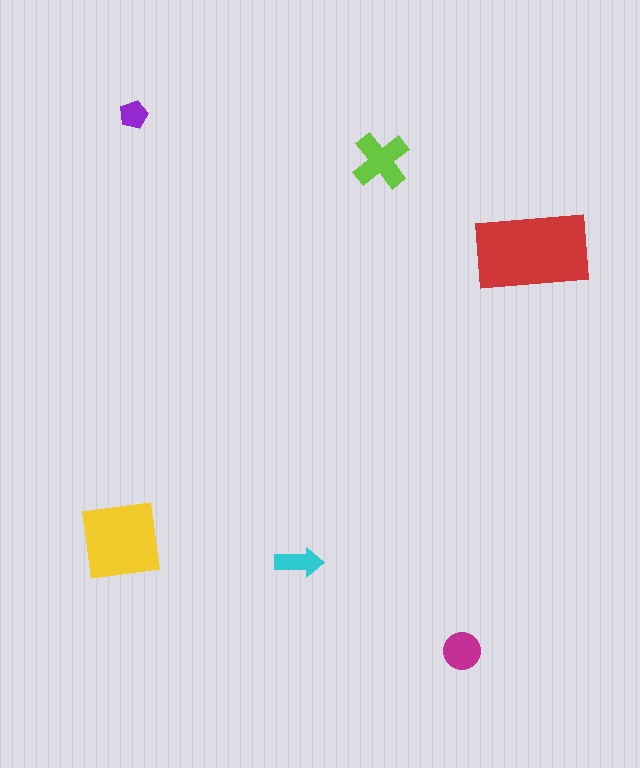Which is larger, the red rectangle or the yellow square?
The red rectangle.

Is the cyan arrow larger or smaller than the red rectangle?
Smaller.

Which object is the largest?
The red rectangle.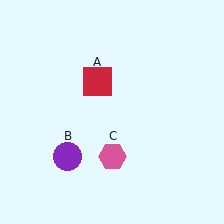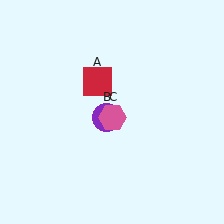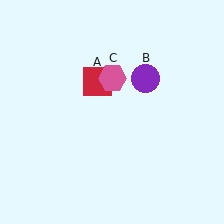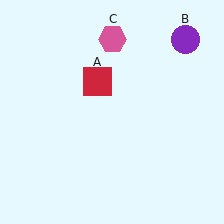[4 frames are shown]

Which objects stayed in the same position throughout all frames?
Red square (object A) remained stationary.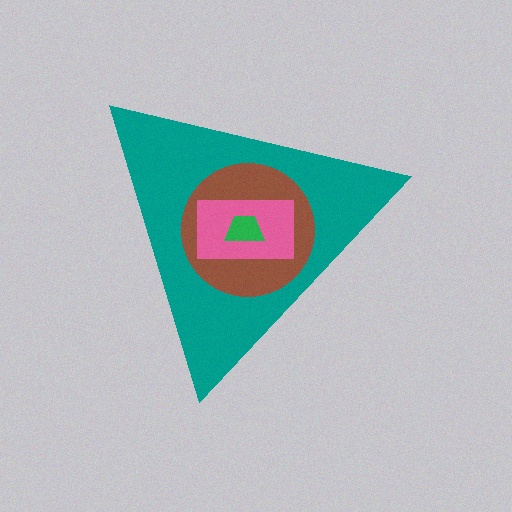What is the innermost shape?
The green trapezoid.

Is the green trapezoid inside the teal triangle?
Yes.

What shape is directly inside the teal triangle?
The brown circle.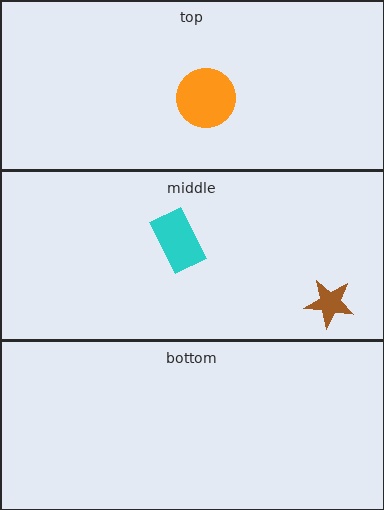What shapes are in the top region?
The orange circle.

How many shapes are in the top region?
1.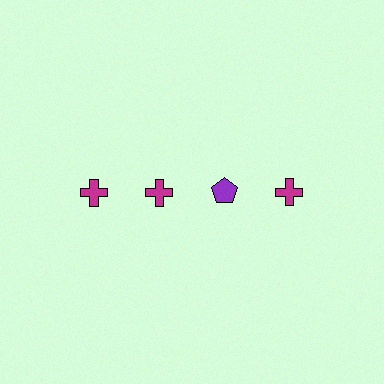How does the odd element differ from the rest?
It differs in both color (purple instead of magenta) and shape (pentagon instead of cross).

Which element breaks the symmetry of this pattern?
The purple pentagon in the top row, center column breaks the symmetry. All other shapes are magenta crosses.